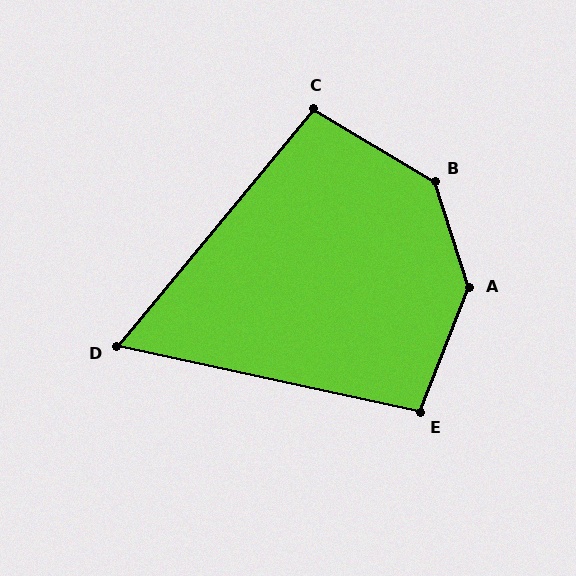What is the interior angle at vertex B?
Approximately 139 degrees (obtuse).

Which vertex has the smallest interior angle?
D, at approximately 63 degrees.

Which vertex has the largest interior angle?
A, at approximately 140 degrees.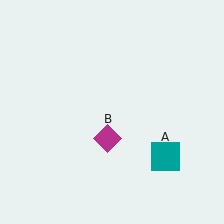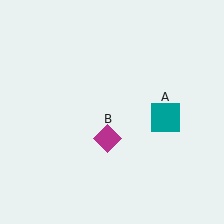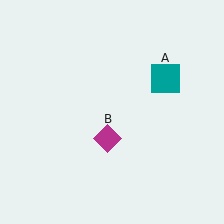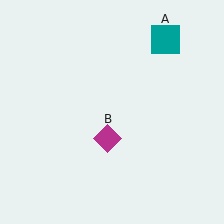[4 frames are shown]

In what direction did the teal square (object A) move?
The teal square (object A) moved up.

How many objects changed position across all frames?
1 object changed position: teal square (object A).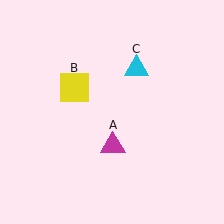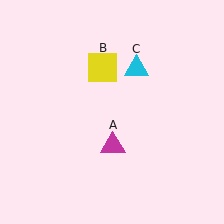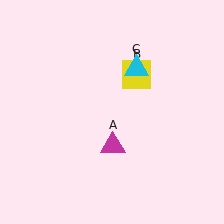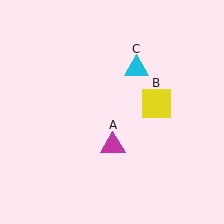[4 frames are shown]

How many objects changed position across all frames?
1 object changed position: yellow square (object B).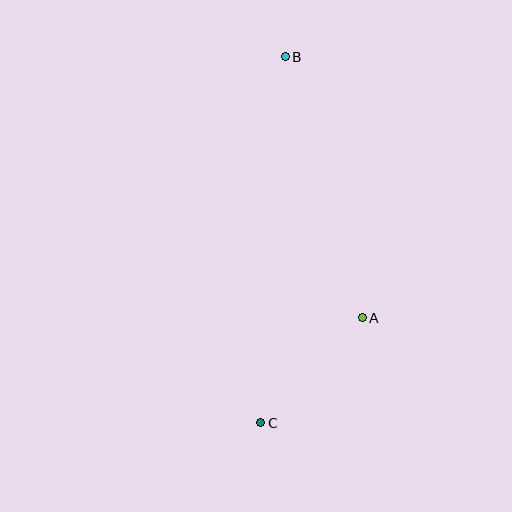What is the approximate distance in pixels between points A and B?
The distance between A and B is approximately 272 pixels.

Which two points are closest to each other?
Points A and C are closest to each other.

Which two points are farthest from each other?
Points B and C are farthest from each other.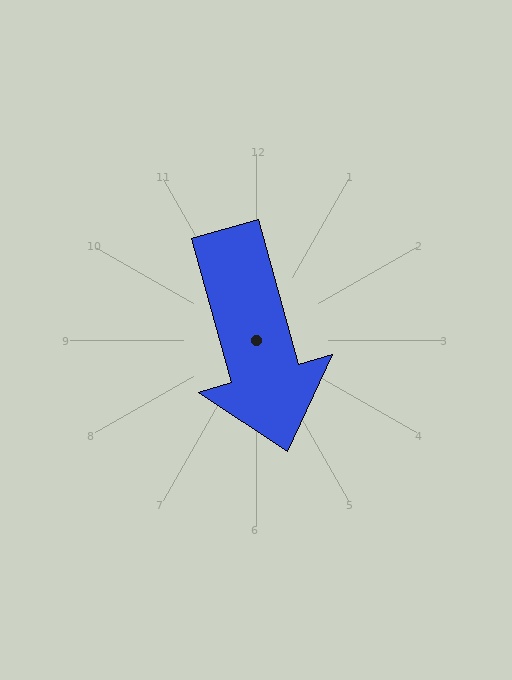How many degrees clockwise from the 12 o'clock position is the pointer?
Approximately 164 degrees.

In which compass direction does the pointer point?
South.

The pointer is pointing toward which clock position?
Roughly 5 o'clock.